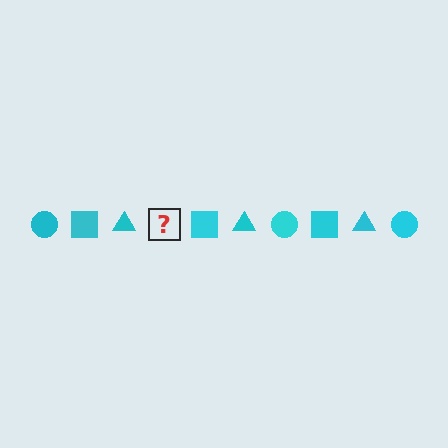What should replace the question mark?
The question mark should be replaced with a cyan circle.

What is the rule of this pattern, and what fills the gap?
The rule is that the pattern cycles through circle, square, triangle shapes in cyan. The gap should be filled with a cyan circle.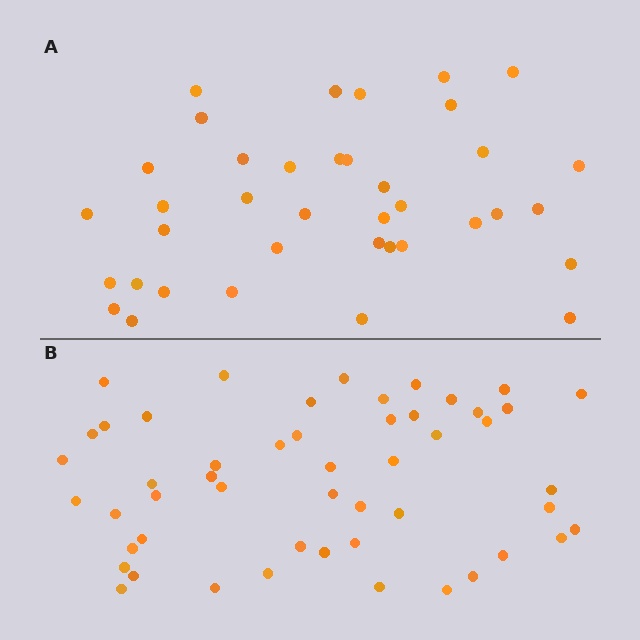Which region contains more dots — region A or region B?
Region B (the bottom region) has more dots.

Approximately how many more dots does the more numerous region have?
Region B has approximately 15 more dots than region A.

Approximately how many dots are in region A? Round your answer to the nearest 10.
About 40 dots. (The exact count is 38, which rounds to 40.)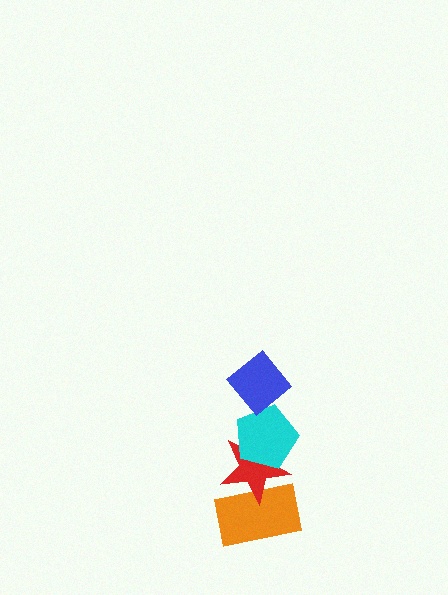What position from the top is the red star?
The red star is 3rd from the top.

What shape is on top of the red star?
The cyan pentagon is on top of the red star.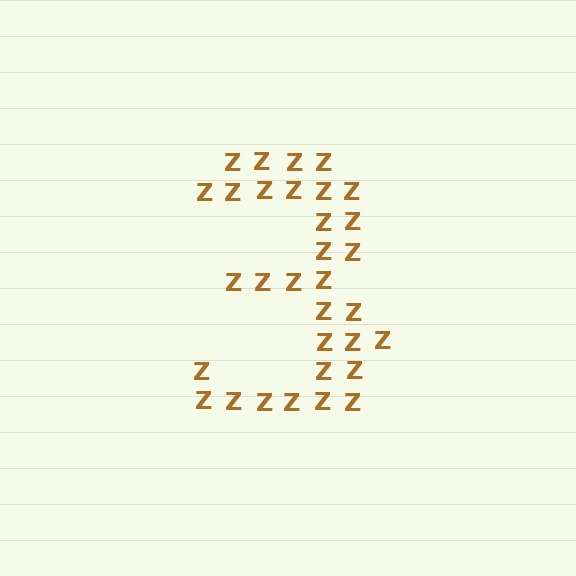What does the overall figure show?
The overall figure shows the digit 3.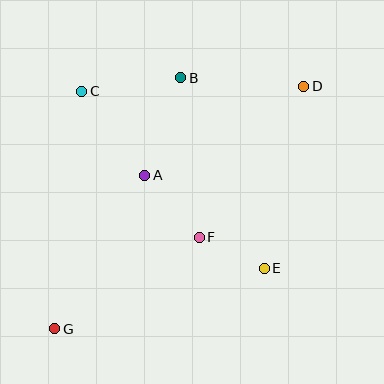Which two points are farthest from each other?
Points D and G are farthest from each other.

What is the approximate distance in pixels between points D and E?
The distance between D and E is approximately 186 pixels.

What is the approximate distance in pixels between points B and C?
The distance between B and C is approximately 100 pixels.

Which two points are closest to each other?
Points E and F are closest to each other.